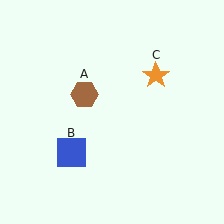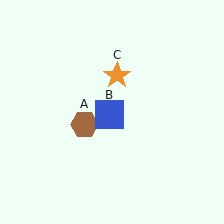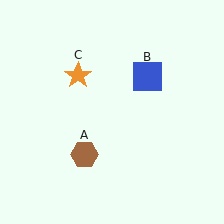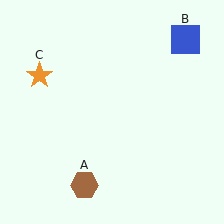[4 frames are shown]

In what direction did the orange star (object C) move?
The orange star (object C) moved left.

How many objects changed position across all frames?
3 objects changed position: brown hexagon (object A), blue square (object B), orange star (object C).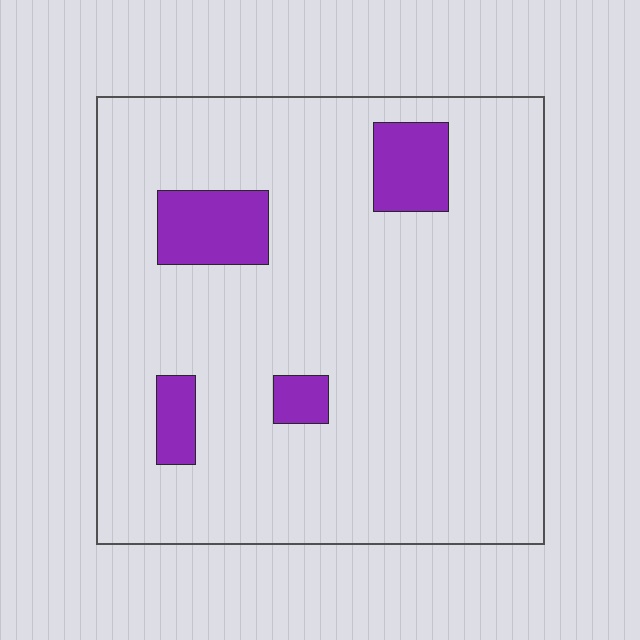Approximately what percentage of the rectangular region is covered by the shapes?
Approximately 10%.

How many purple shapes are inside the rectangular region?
4.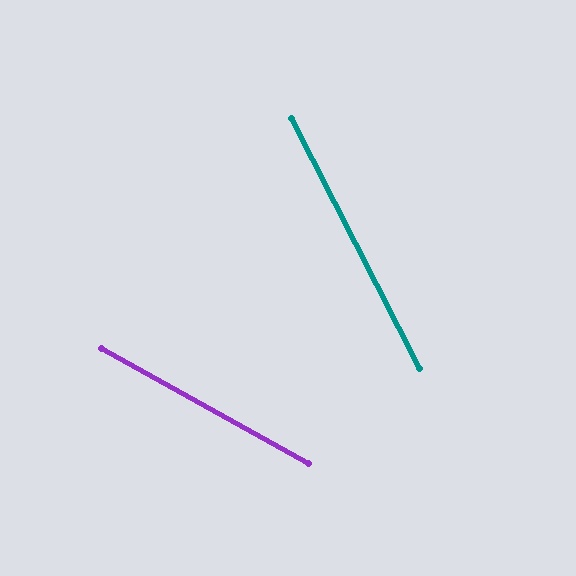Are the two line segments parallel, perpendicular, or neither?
Neither parallel nor perpendicular — they differ by about 34°.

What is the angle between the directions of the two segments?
Approximately 34 degrees.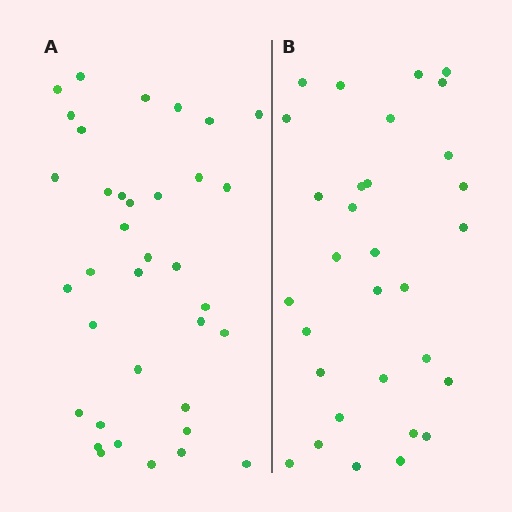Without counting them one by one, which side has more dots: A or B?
Region A (the left region) has more dots.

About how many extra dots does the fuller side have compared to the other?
Region A has about 5 more dots than region B.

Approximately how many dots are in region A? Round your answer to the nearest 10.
About 40 dots. (The exact count is 36, which rounds to 40.)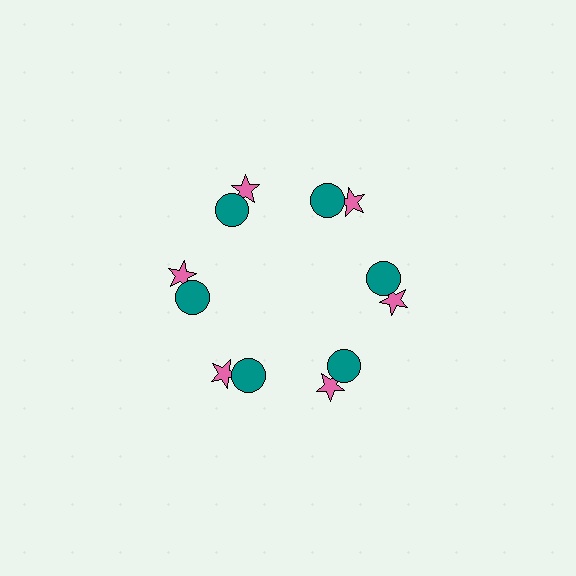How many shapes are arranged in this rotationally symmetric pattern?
There are 12 shapes, arranged in 6 groups of 2.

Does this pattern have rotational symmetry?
Yes, this pattern has 6-fold rotational symmetry. It looks the same after rotating 60 degrees around the center.